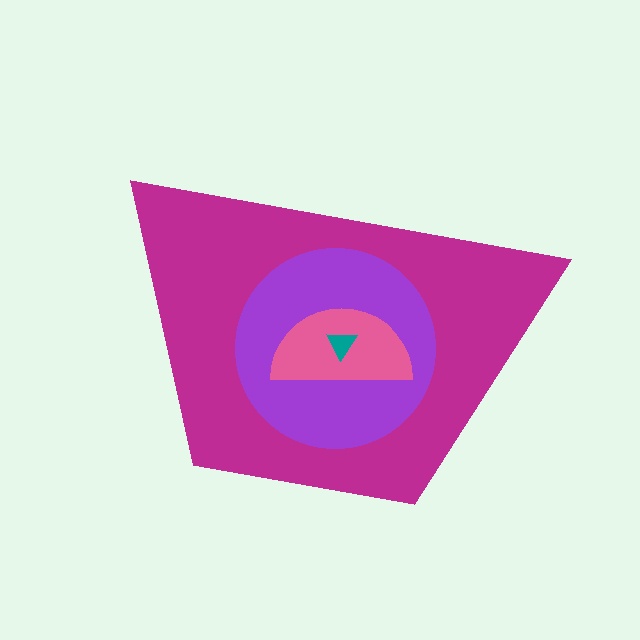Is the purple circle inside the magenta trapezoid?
Yes.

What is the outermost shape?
The magenta trapezoid.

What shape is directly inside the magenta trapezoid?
The purple circle.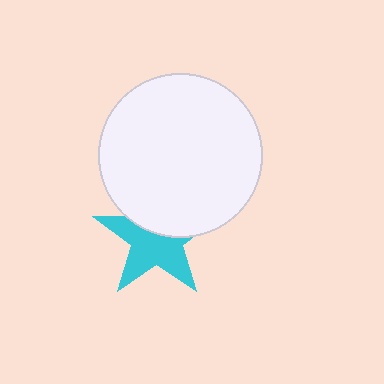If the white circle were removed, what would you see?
You would see the complete cyan star.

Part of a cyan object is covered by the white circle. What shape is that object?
It is a star.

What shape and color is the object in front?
The object in front is a white circle.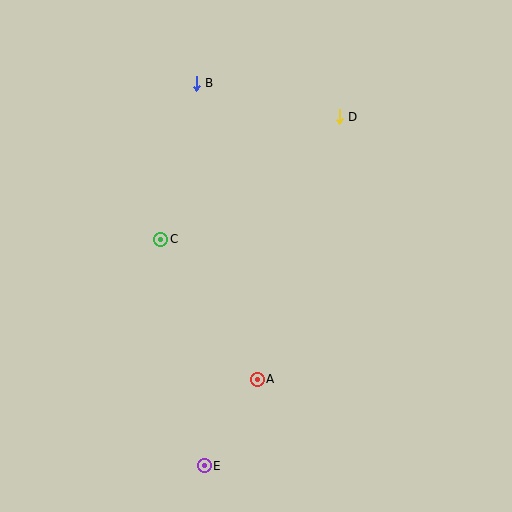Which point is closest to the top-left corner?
Point B is closest to the top-left corner.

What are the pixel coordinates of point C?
Point C is at (161, 239).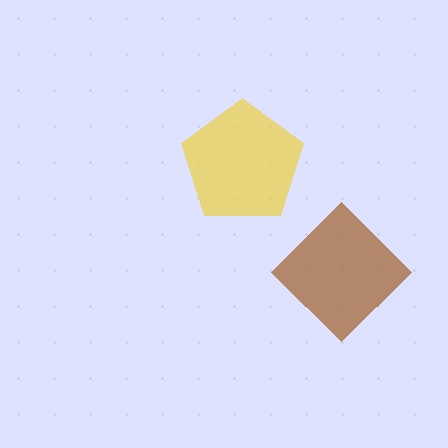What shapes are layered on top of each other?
The layered shapes are: a brown diamond, a yellow pentagon.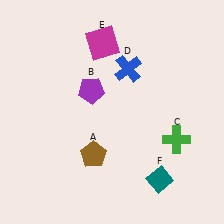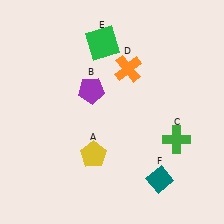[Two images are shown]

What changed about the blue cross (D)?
In Image 1, D is blue. In Image 2, it changed to orange.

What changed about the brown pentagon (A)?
In Image 1, A is brown. In Image 2, it changed to yellow.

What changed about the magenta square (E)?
In Image 1, E is magenta. In Image 2, it changed to green.